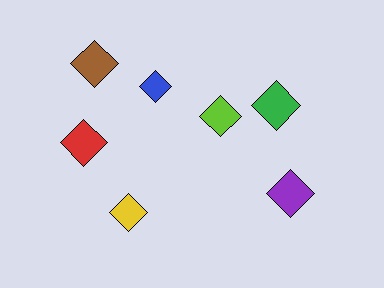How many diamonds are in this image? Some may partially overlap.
There are 7 diamonds.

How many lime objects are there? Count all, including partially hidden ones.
There is 1 lime object.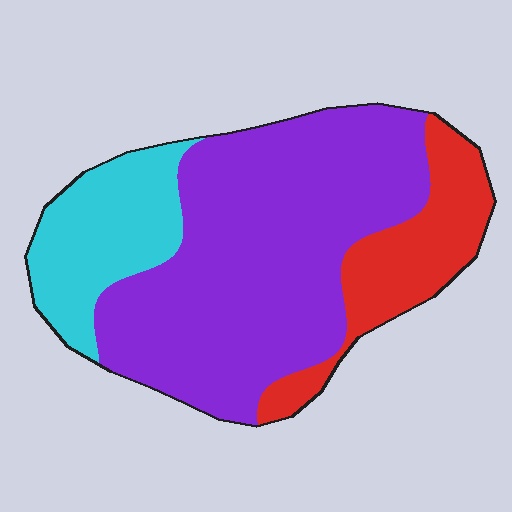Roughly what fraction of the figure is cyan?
Cyan covers 20% of the figure.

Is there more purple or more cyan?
Purple.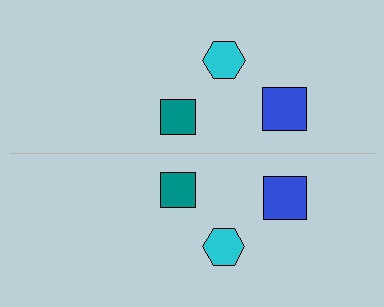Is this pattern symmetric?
Yes, this pattern has bilateral (reflection) symmetry.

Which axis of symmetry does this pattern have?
The pattern has a horizontal axis of symmetry running through the center of the image.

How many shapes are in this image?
There are 6 shapes in this image.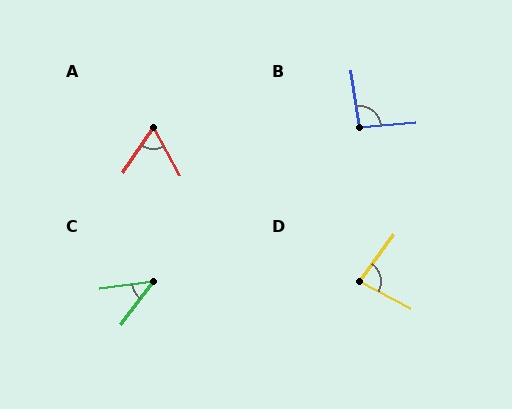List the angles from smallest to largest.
C (45°), A (63°), D (81°), B (94°).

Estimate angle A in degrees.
Approximately 63 degrees.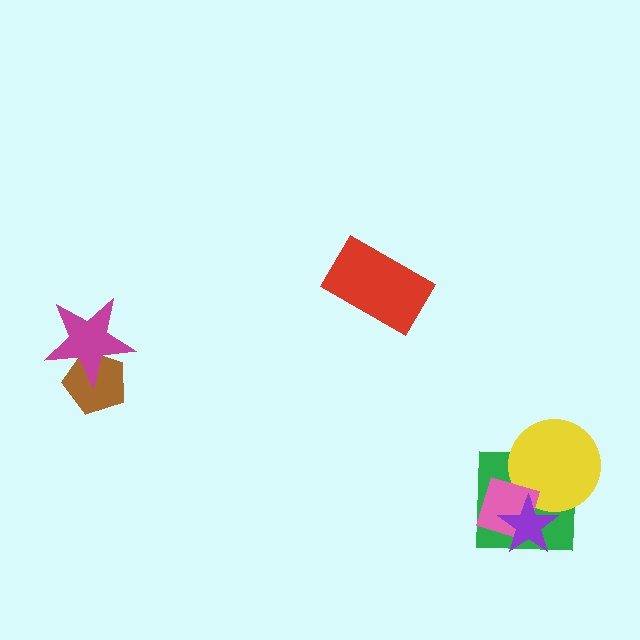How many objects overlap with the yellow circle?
3 objects overlap with the yellow circle.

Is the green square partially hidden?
Yes, it is partially covered by another shape.